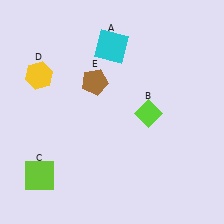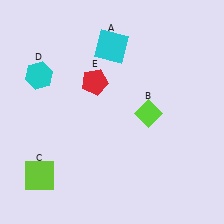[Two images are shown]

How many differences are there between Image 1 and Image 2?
There are 2 differences between the two images.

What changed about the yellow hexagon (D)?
In Image 1, D is yellow. In Image 2, it changed to cyan.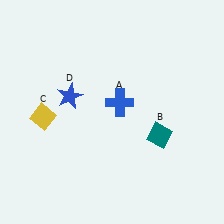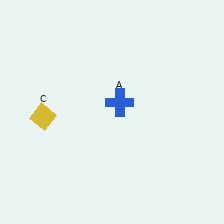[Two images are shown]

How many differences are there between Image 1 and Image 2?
There are 2 differences between the two images.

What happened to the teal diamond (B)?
The teal diamond (B) was removed in Image 2. It was in the bottom-right area of Image 1.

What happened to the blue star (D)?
The blue star (D) was removed in Image 2. It was in the top-left area of Image 1.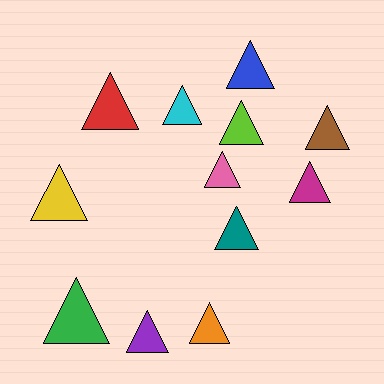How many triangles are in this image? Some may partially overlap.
There are 12 triangles.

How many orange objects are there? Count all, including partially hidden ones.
There is 1 orange object.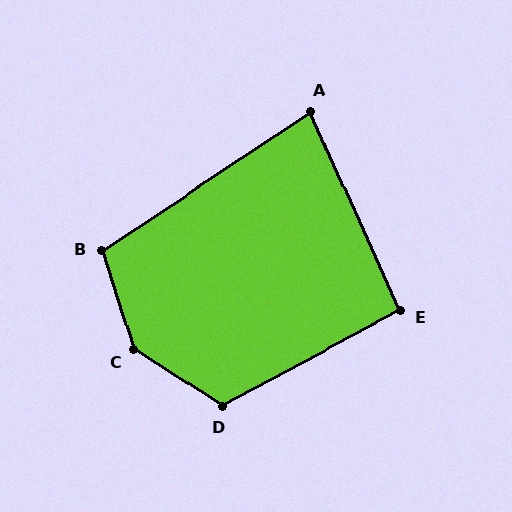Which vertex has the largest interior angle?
C, at approximately 140 degrees.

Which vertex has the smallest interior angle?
A, at approximately 81 degrees.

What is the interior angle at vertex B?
Approximately 106 degrees (obtuse).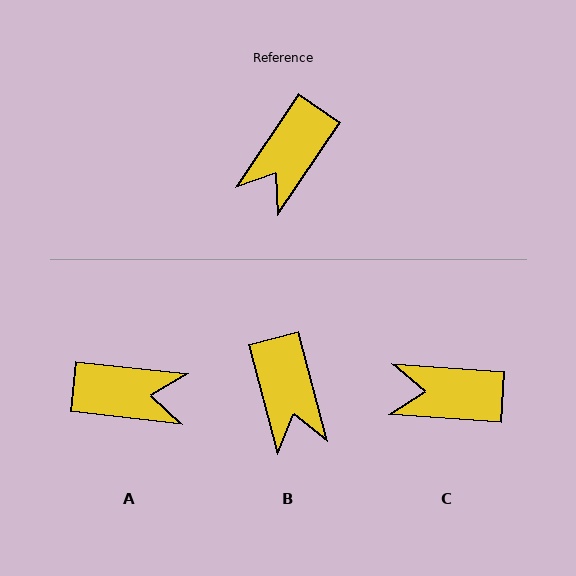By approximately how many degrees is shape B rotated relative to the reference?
Approximately 49 degrees counter-clockwise.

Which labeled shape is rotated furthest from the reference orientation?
A, about 118 degrees away.